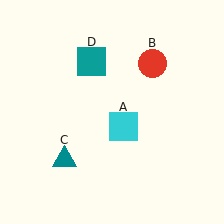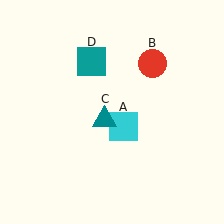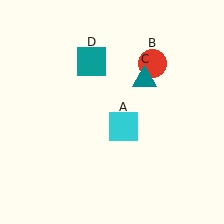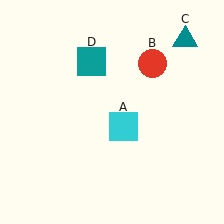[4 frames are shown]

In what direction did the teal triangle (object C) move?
The teal triangle (object C) moved up and to the right.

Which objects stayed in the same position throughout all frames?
Cyan square (object A) and red circle (object B) and teal square (object D) remained stationary.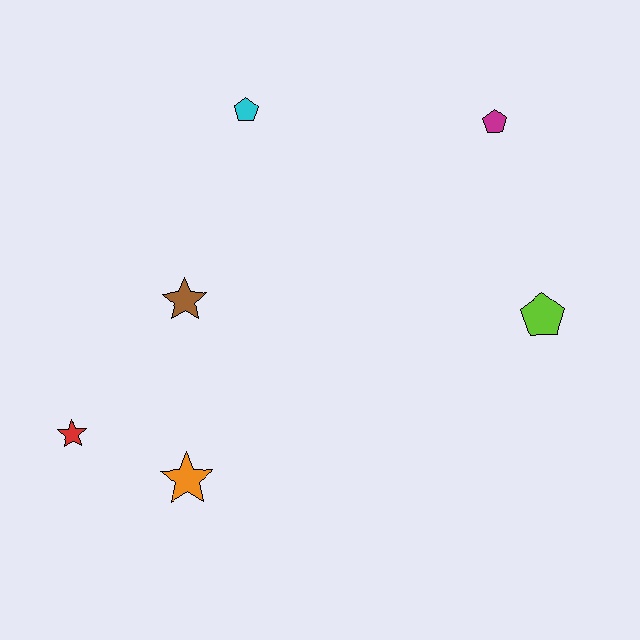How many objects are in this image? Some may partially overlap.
There are 6 objects.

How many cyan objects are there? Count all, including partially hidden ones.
There is 1 cyan object.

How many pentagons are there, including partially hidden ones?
There are 3 pentagons.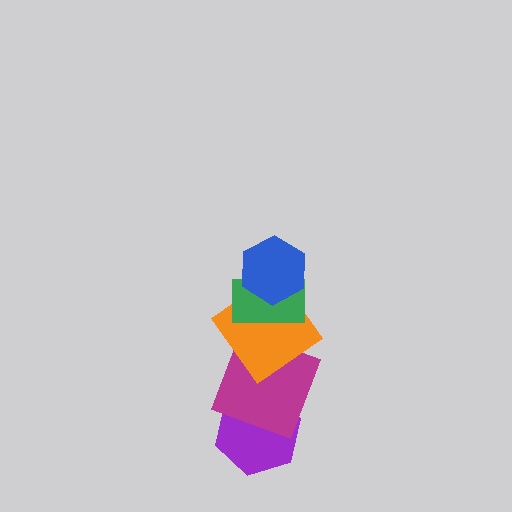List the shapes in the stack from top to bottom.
From top to bottom: the blue hexagon, the green rectangle, the orange diamond, the magenta square, the purple hexagon.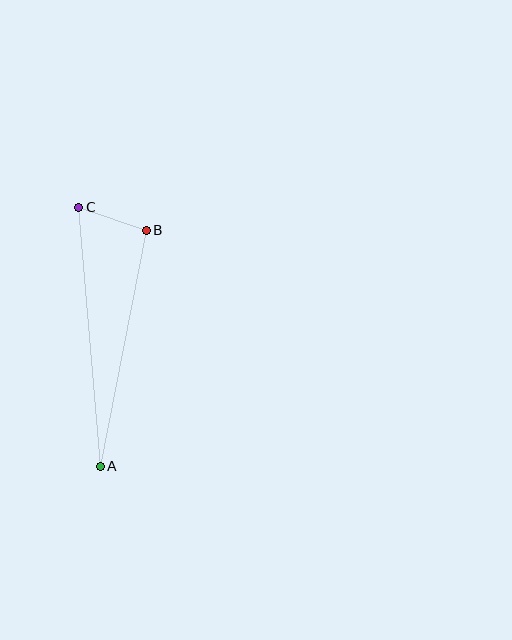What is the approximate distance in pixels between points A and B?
The distance between A and B is approximately 240 pixels.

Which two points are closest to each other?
Points B and C are closest to each other.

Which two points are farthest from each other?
Points A and C are farthest from each other.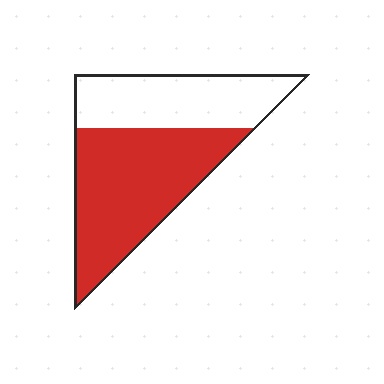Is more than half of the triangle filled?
Yes.